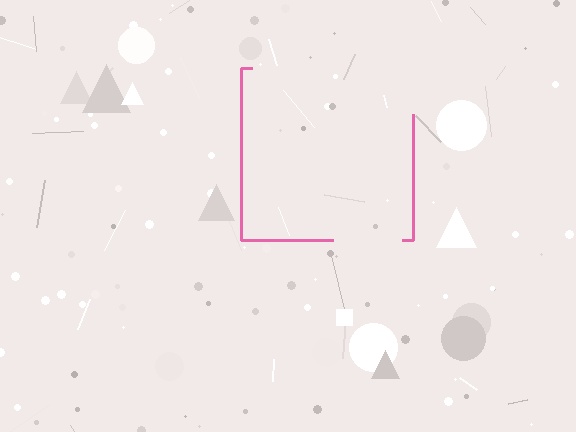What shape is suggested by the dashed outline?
The dashed outline suggests a square.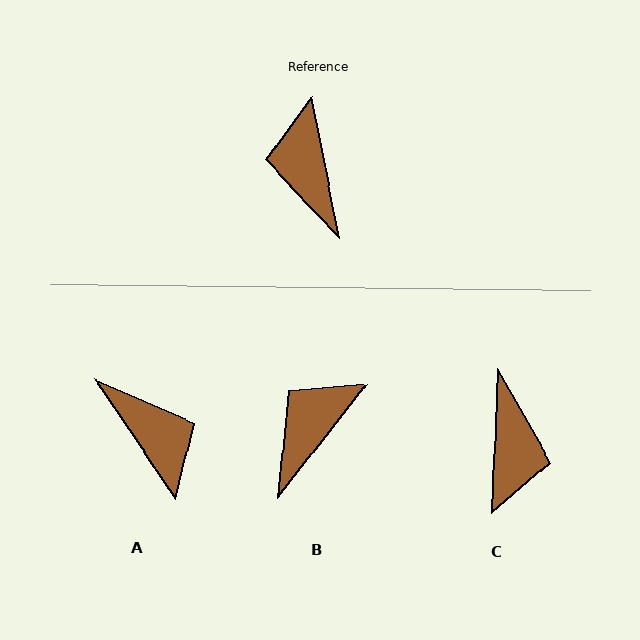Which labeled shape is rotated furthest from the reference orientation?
C, about 167 degrees away.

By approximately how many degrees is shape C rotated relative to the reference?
Approximately 167 degrees counter-clockwise.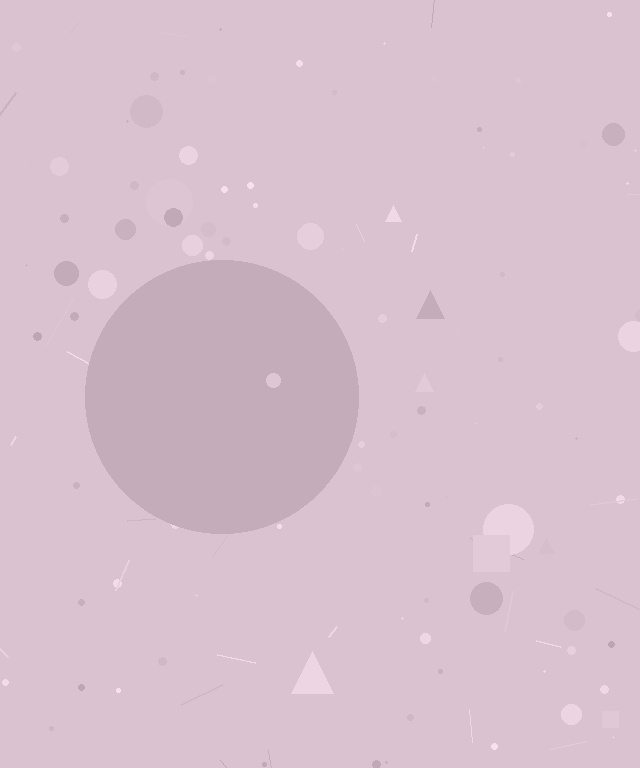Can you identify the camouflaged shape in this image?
The camouflaged shape is a circle.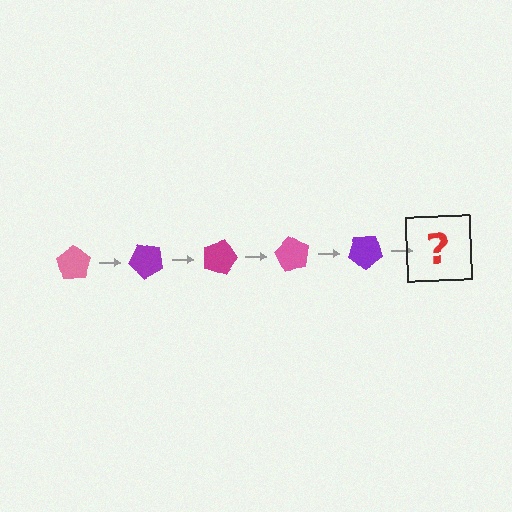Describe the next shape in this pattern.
It should be a magenta pentagon, rotated 225 degrees from the start.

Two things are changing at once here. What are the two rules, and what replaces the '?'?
The two rules are that it rotates 45 degrees each step and the color cycles through pink, purple, and magenta. The '?' should be a magenta pentagon, rotated 225 degrees from the start.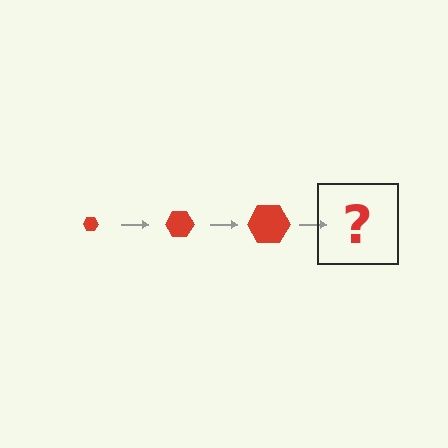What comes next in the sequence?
The next element should be a red hexagon, larger than the previous one.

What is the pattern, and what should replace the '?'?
The pattern is that the hexagon gets progressively larger each step. The '?' should be a red hexagon, larger than the previous one.